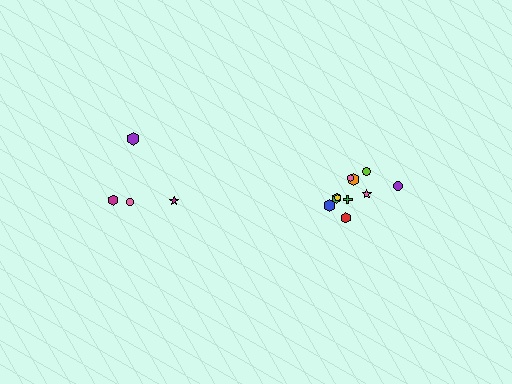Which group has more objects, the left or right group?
The right group.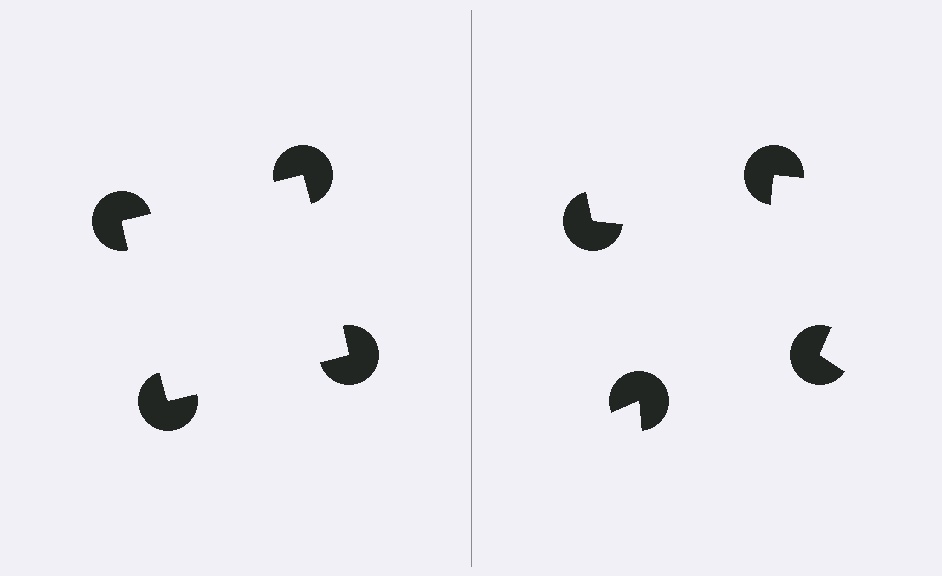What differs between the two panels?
The pac-man discs are positioned identically on both sides; only the wedge orientations differ. On the left they align to a square; on the right they are misaligned.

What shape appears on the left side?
An illusory square.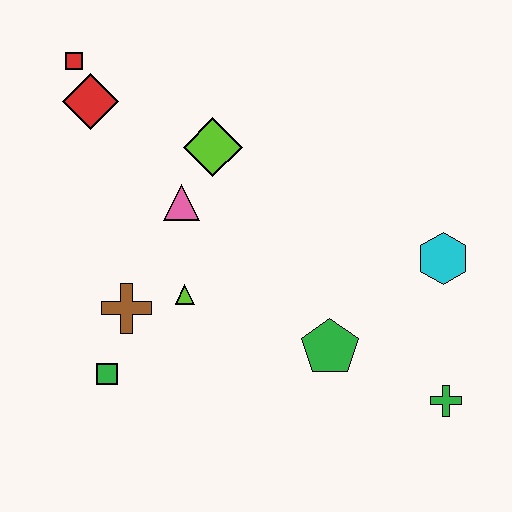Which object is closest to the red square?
The red diamond is closest to the red square.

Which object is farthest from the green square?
The cyan hexagon is farthest from the green square.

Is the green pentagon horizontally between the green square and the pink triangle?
No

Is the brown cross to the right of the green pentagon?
No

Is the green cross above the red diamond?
No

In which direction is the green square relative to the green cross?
The green square is to the left of the green cross.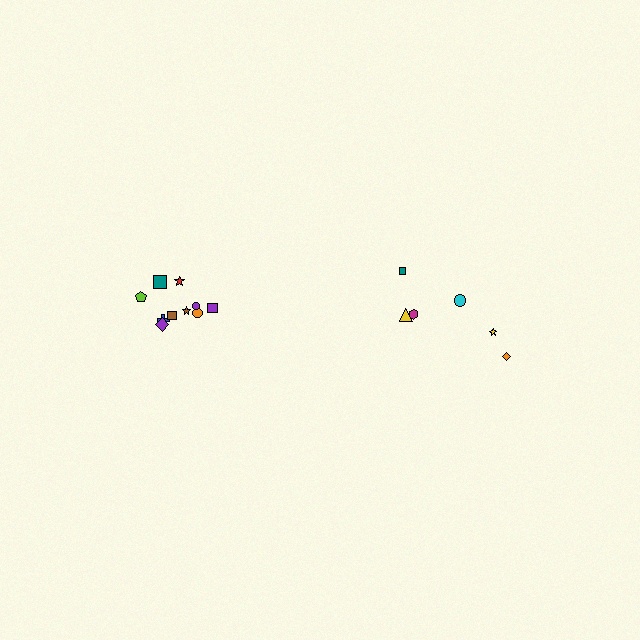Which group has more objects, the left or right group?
The left group.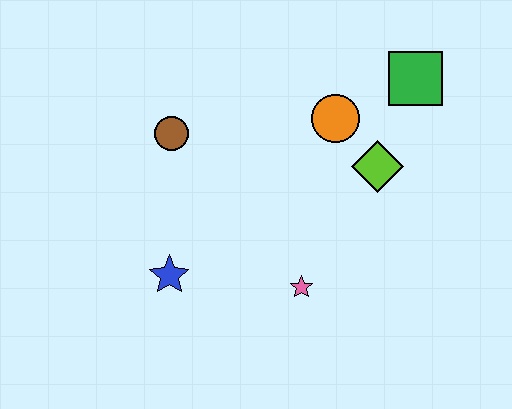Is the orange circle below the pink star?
No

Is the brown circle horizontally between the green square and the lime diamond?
No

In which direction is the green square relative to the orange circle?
The green square is to the right of the orange circle.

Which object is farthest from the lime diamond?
The blue star is farthest from the lime diamond.